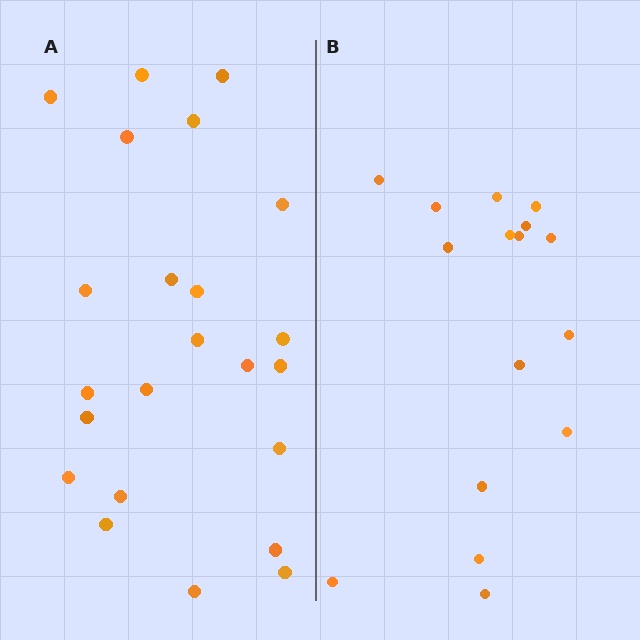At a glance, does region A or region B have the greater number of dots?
Region A (the left region) has more dots.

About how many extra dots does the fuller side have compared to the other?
Region A has roughly 8 or so more dots than region B.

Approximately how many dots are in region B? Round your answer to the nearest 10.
About 20 dots. (The exact count is 16, which rounds to 20.)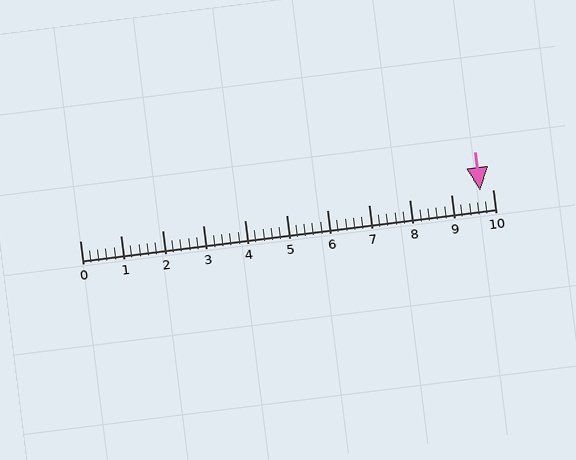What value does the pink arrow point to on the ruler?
The pink arrow points to approximately 9.7.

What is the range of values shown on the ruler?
The ruler shows values from 0 to 10.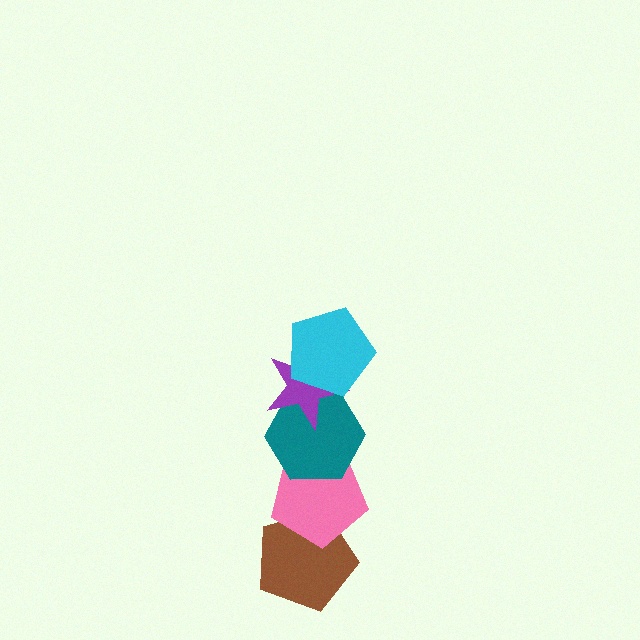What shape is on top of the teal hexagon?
The purple star is on top of the teal hexagon.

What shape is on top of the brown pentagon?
The pink pentagon is on top of the brown pentagon.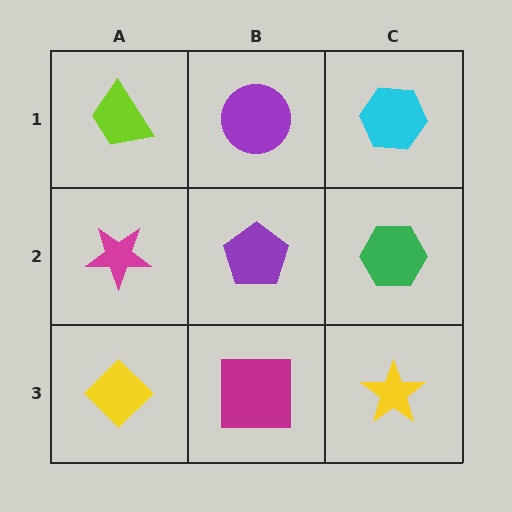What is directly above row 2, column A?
A lime trapezoid.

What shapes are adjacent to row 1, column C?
A green hexagon (row 2, column C), a purple circle (row 1, column B).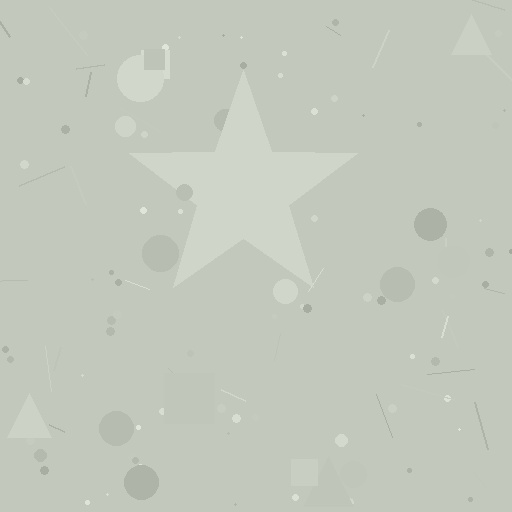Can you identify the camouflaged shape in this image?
The camouflaged shape is a star.